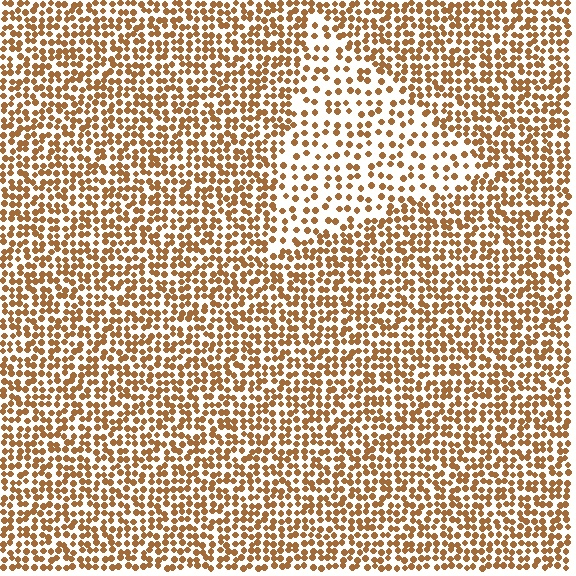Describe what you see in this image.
The image contains small brown elements arranged at two different densities. A triangle-shaped region is visible where the elements are less densely packed than the surrounding area.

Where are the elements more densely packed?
The elements are more densely packed outside the triangle boundary.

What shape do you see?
I see a triangle.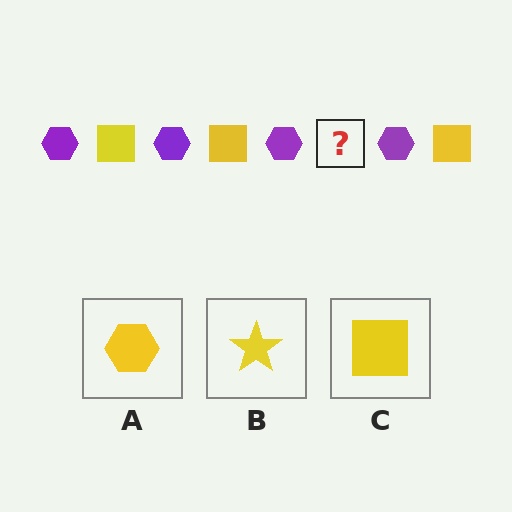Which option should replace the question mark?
Option C.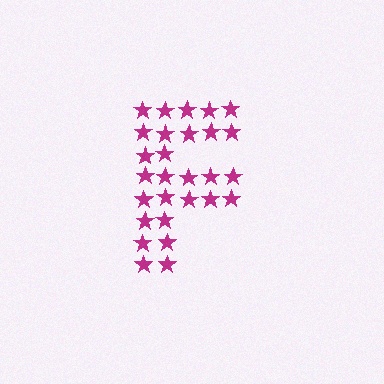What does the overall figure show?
The overall figure shows the letter F.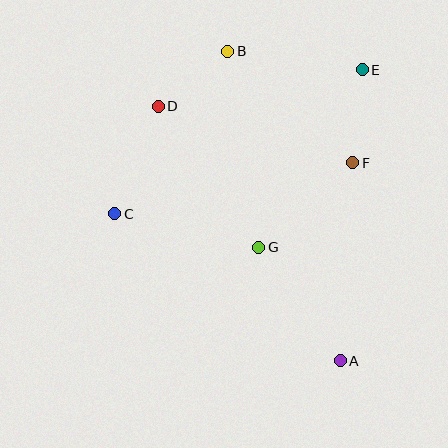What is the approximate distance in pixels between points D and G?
The distance between D and G is approximately 173 pixels.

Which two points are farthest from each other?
Points A and B are farthest from each other.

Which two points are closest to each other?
Points B and D are closest to each other.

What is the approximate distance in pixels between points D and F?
The distance between D and F is approximately 202 pixels.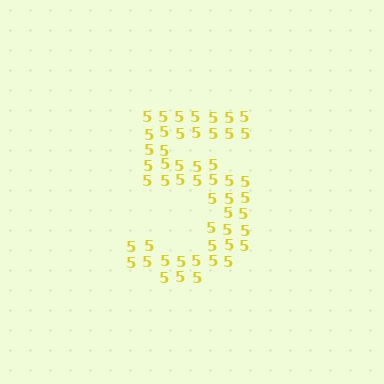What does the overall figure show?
The overall figure shows the digit 5.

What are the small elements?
The small elements are digit 5's.